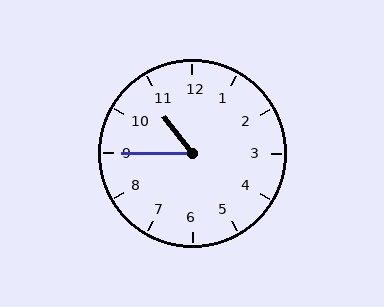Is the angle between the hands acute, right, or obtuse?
It is acute.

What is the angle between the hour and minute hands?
Approximately 52 degrees.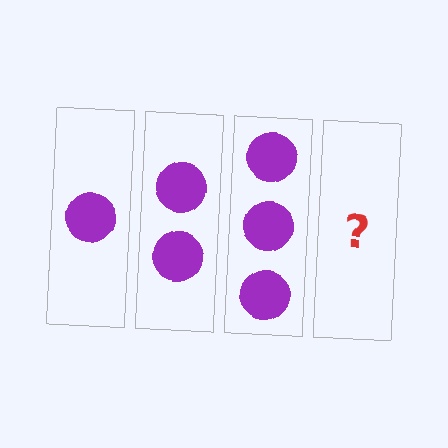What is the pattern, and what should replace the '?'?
The pattern is that each step adds one more circle. The '?' should be 4 circles.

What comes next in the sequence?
The next element should be 4 circles.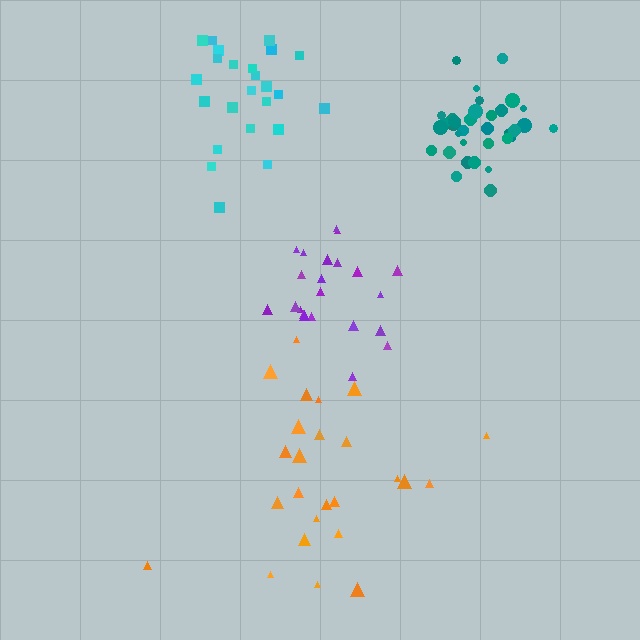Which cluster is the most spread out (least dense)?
Orange.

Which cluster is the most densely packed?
Teal.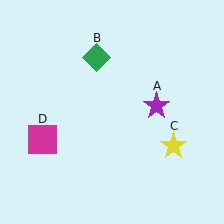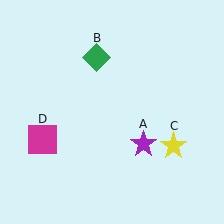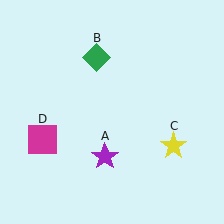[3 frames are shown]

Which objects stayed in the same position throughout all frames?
Green diamond (object B) and yellow star (object C) and magenta square (object D) remained stationary.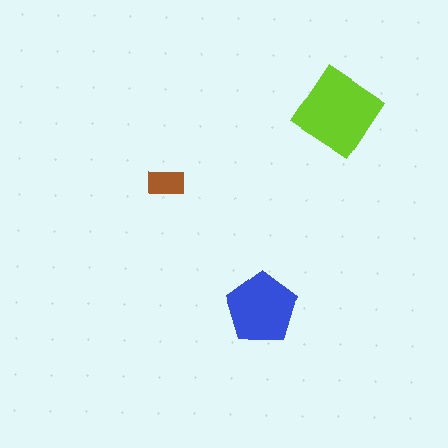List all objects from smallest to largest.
The brown rectangle, the blue pentagon, the lime diamond.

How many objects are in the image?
There are 3 objects in the image.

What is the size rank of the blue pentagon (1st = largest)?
2nd.